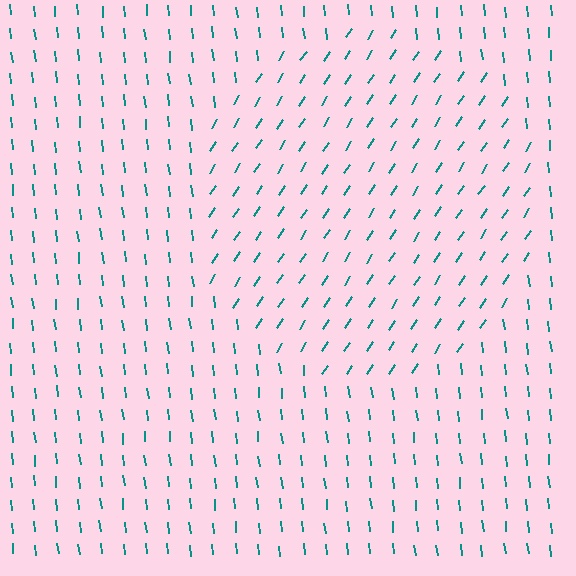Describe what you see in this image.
The image is filled with small teal line segments. A circle region in the image has lines oriented differently from the surrounding lines, creating a visible texture boundary.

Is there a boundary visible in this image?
Yes, there is a texture boundary formed by a change in line orientation.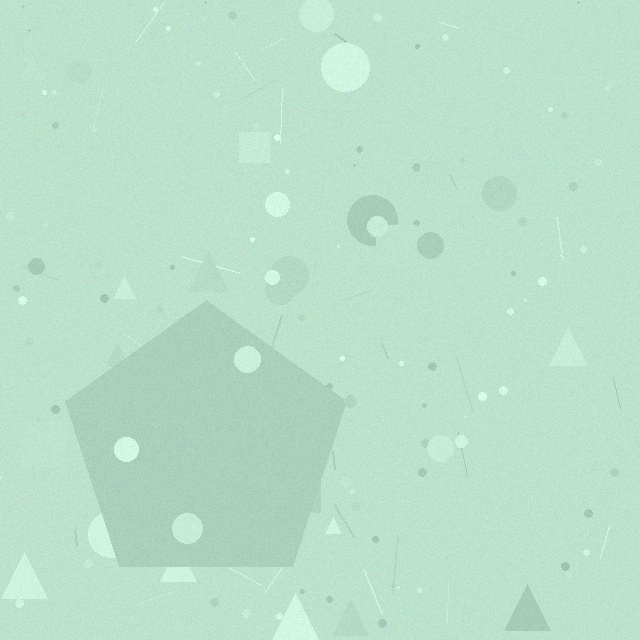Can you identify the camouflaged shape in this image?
The camouflaged shape is a pentagon.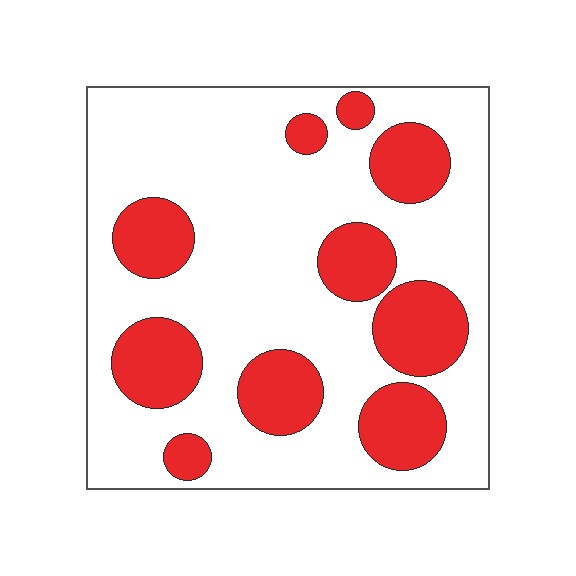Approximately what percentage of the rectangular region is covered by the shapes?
Approximately 30%.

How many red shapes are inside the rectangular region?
10.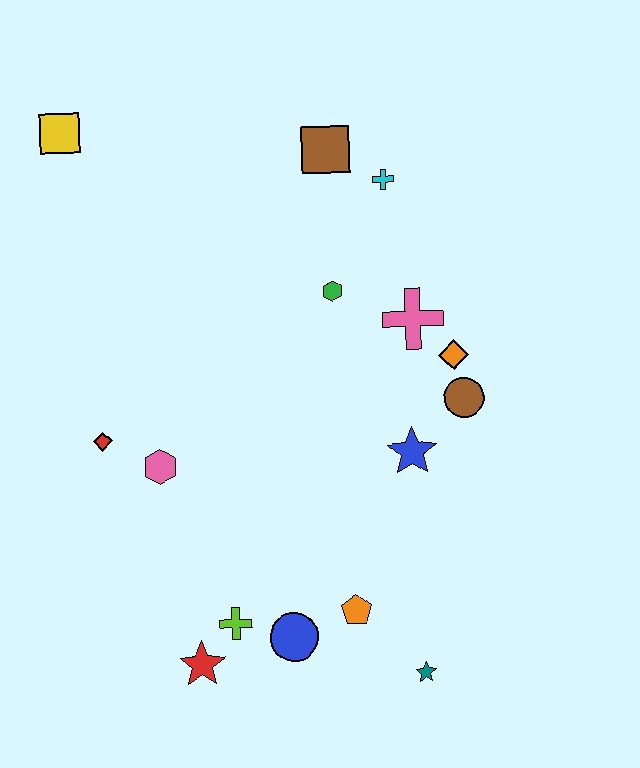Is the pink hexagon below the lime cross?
No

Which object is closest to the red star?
The lime cross is closest to the red star.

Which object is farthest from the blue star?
The yellow square is farthest from the blue star.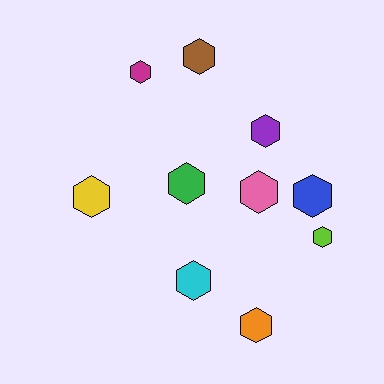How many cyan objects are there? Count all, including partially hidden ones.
There is 1 cyan object.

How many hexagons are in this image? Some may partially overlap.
There are 10 hexagons.